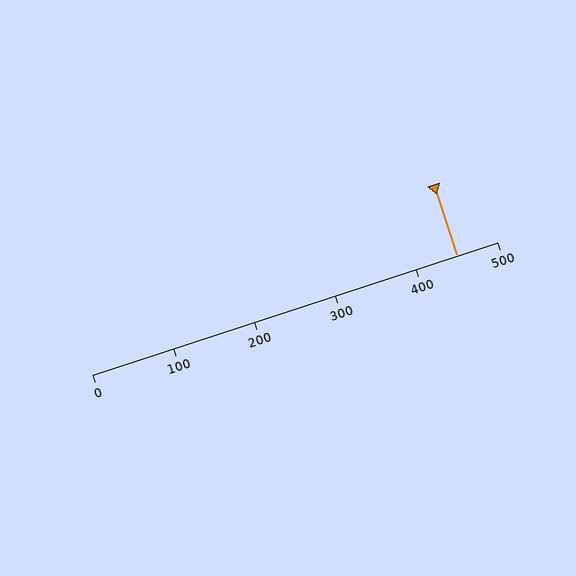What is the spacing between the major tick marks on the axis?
The major ticks are spaced 100 apart.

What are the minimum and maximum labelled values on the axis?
The axis runs from 0 to 500.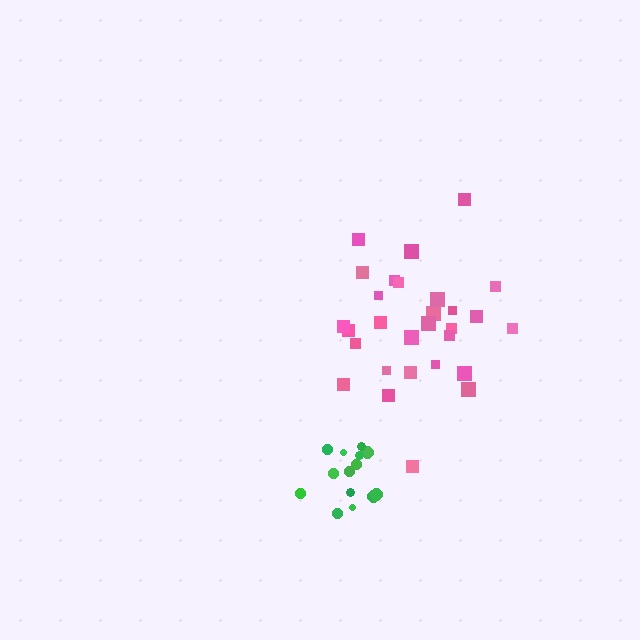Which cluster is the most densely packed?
Green.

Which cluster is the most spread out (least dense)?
Pink.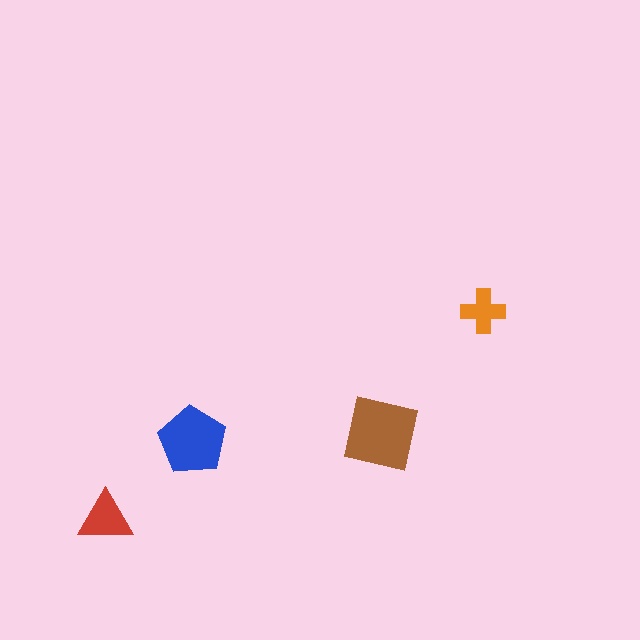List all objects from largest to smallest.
The brown square, the blue pentagon, the red triangle, the orange cross.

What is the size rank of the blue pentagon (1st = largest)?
2nd.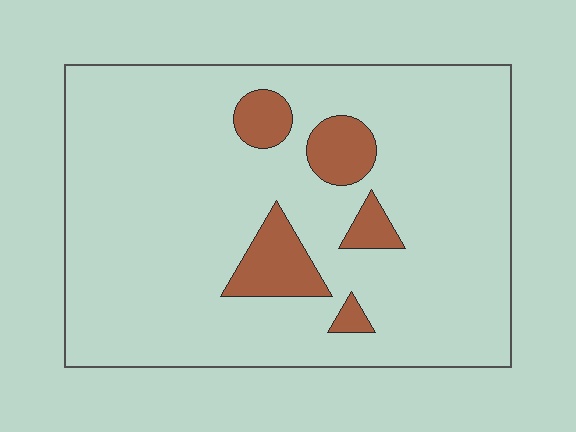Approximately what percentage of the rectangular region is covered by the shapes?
Approximately 10%.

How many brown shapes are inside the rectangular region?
5.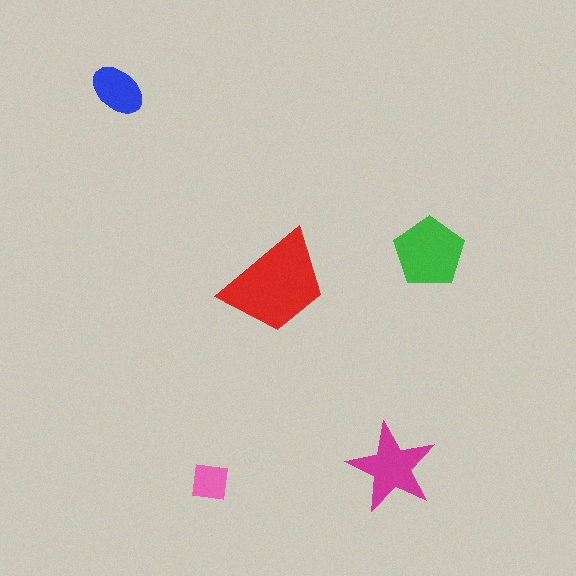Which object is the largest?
The red trapezoid.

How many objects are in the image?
There are 5 objects in the image.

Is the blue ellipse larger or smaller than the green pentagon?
Smaller.